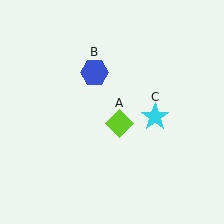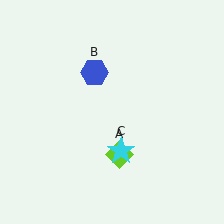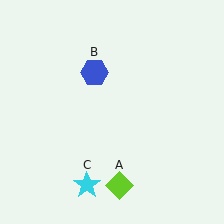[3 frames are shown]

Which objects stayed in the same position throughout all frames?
Blue hexagon (object B) remained stationary.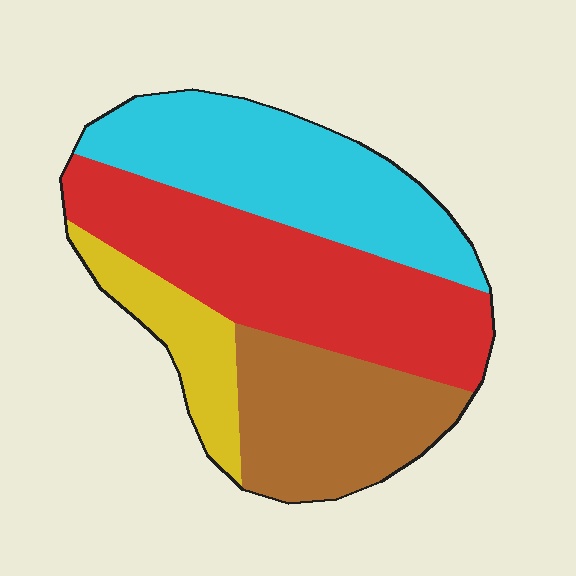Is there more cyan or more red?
Red.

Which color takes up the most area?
Red, at roughly 35%.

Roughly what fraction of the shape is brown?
Brown covers roughly 25% of the shape.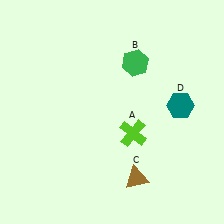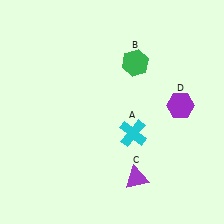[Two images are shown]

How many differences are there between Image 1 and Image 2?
There are 3 differences between the two images.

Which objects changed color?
A changed from lime to cyan. C changed from brown to purple. D changed from teal to purple.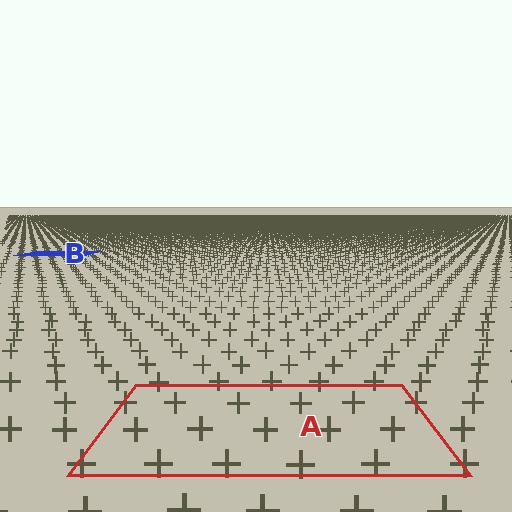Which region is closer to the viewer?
Region A is closer. The texture elements there are larger and more spread out.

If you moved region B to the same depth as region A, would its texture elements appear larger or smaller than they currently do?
They would appear larger. At a closer depth, the same texture elements are projected at a bigger on-screen size.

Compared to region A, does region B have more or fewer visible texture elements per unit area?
Region B has more texture elements per unit area — they are packed more densely because it is farther away.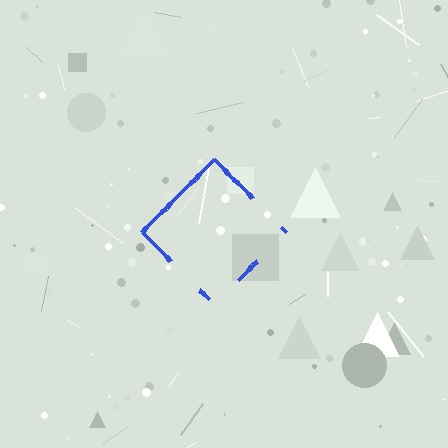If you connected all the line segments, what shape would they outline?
They would outline a diamond.